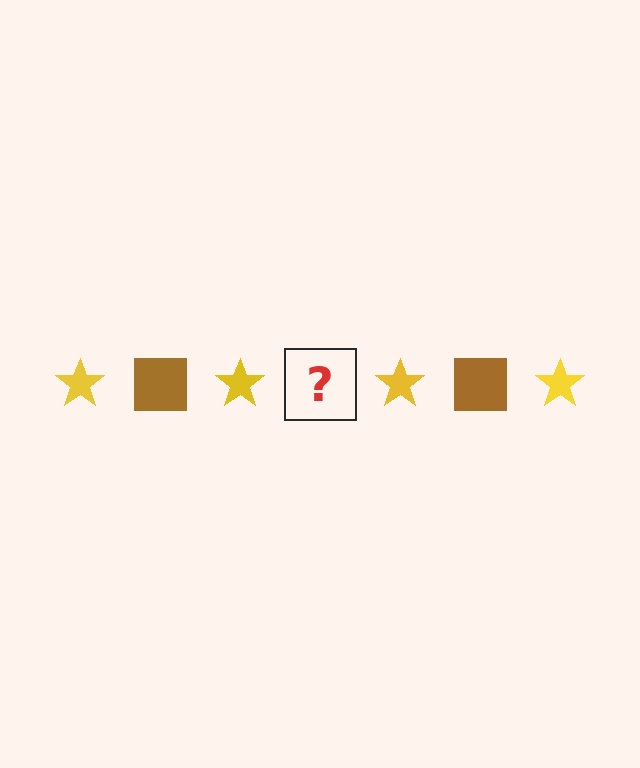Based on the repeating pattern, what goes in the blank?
The blank should be a brown square.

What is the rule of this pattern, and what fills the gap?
The rule is that the pattern alternates between yellow star and brown square. The gap should be filled with a brown square.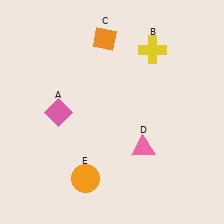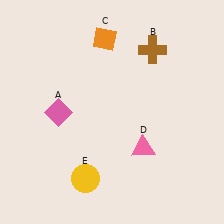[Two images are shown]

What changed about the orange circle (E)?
In Image 1, E is orange. In Image 2, it changed to yellow.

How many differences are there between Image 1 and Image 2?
There are 2 differences between the two images.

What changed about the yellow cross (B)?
In Image 1, B is yellow. In Image 2, it changed to brown.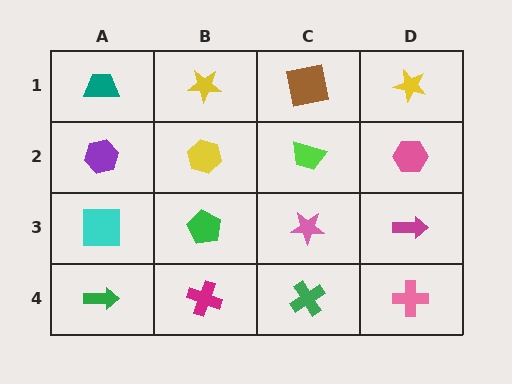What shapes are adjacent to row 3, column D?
A pink hexagon (row 2, column D), a pink cross (row 4, column D), a pink star (row 3, column C).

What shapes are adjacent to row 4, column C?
A pink star (row 3, column C), a magenta cross (row 4, column B), a pink cross (row 4, column D).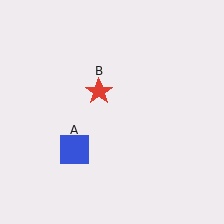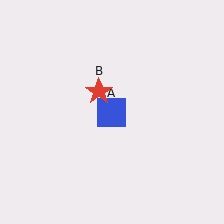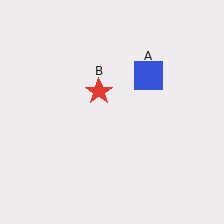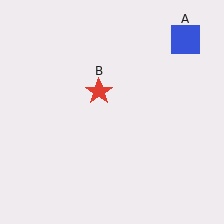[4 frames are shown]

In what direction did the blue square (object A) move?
The blue square (object A) moved up and to the right.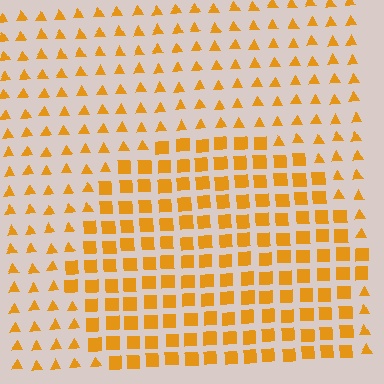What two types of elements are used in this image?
The image uses squares inside the circle region and triangles outside it.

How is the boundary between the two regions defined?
The boundary is defined by a change in element shape: squares inside vs. triangles outside. All elements share the same color and spacing.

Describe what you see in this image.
The image is filled with small orange elements arranged in a uniform grid. A circle-shaped region contains squares, while the surrounding area contains triangles. The boundary is defined purely by the change in element shape.